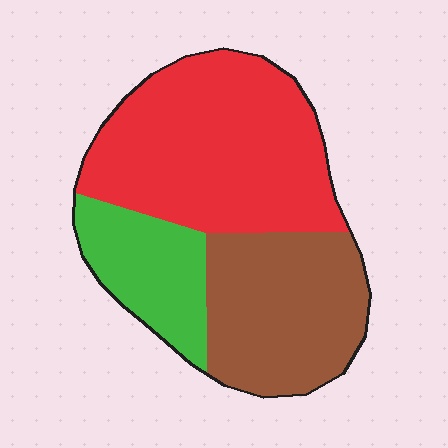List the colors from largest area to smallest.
From largest to smallest: red, brown, green.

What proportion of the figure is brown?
Brown covers 33% of the figure.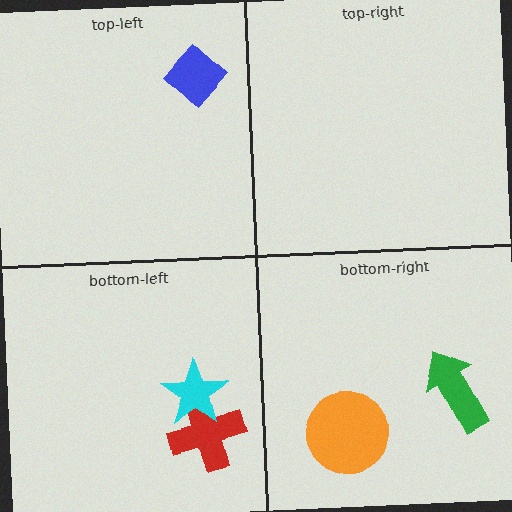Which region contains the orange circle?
The bottom-right region.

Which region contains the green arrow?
The bottom-right region.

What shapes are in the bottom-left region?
The red cross, the cyan star.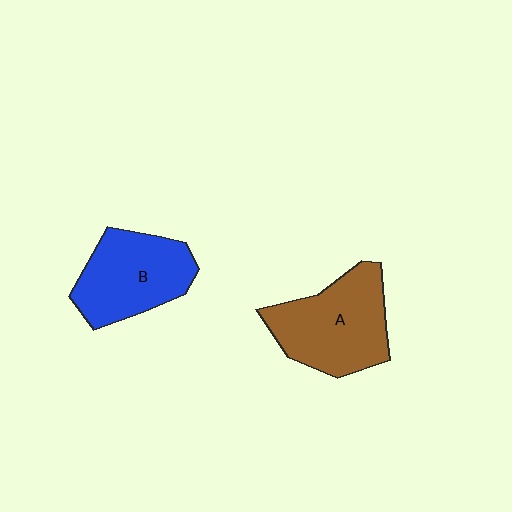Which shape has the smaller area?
Shape B (blue).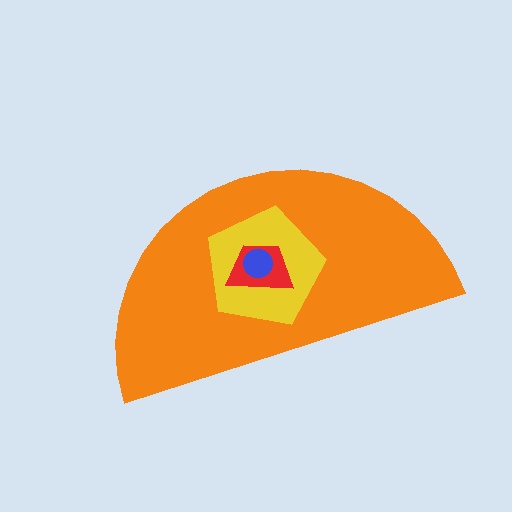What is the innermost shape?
The blue circle.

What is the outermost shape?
The orange semicircle.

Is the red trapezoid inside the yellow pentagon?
Yes.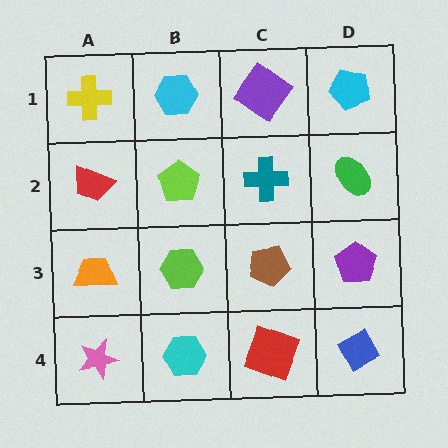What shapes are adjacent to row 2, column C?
A purple diamond (row 1, column C), a brown pentagon (row 3, column C), a lime pentagon (row 2, column B), a green ellipse (row 2, column D).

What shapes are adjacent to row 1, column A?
A red trapezoid (row 2, column A), a cyan hexagon (row 1, column B).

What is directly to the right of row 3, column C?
A purple pentagon.